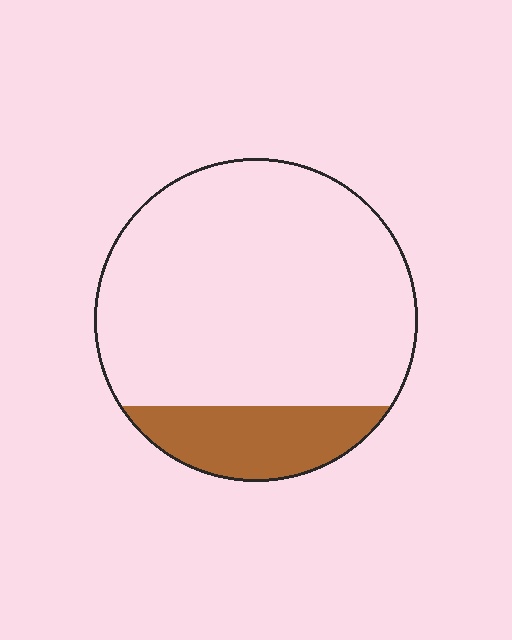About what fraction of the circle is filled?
About one sixth (1/6).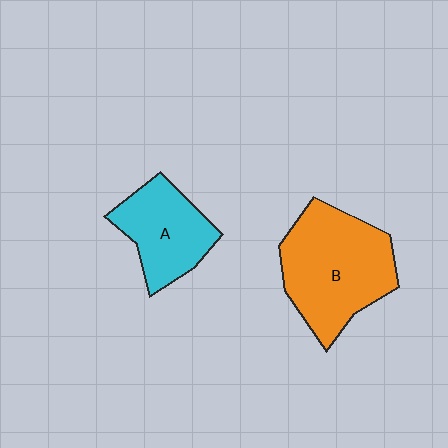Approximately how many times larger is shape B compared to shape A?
Approximately 1.6 times.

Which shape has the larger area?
Shape B (orange).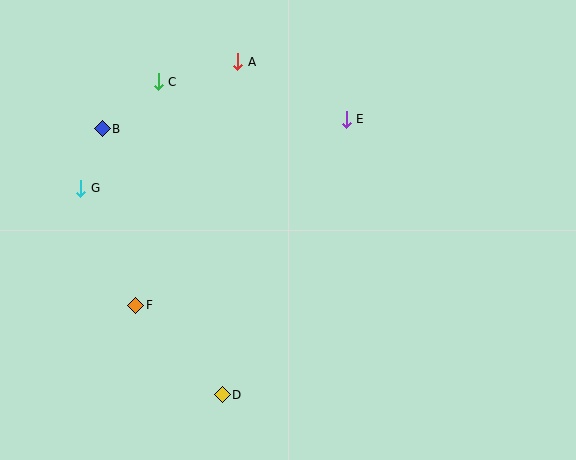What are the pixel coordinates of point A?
Point A is at (238, 62).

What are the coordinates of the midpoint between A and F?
The midpoint between A and F is at (187, 183).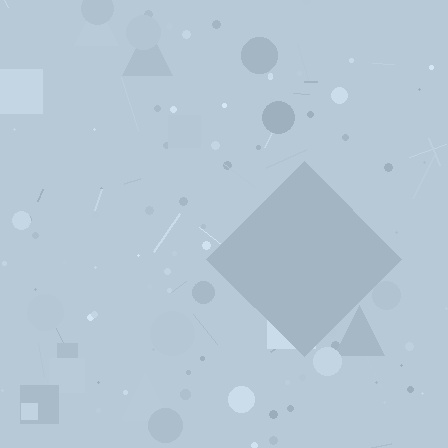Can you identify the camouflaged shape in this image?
The camouflaged shape is a diamond.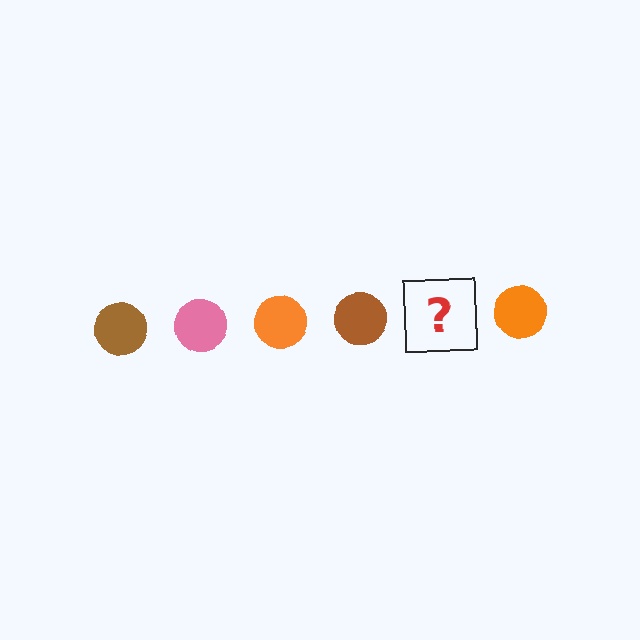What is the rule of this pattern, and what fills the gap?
The rule is that the pattern cycles through brown, pink, orange circles. The gap should be filled with a pink circle.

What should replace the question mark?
The question mark should be replaced with a pink circle.